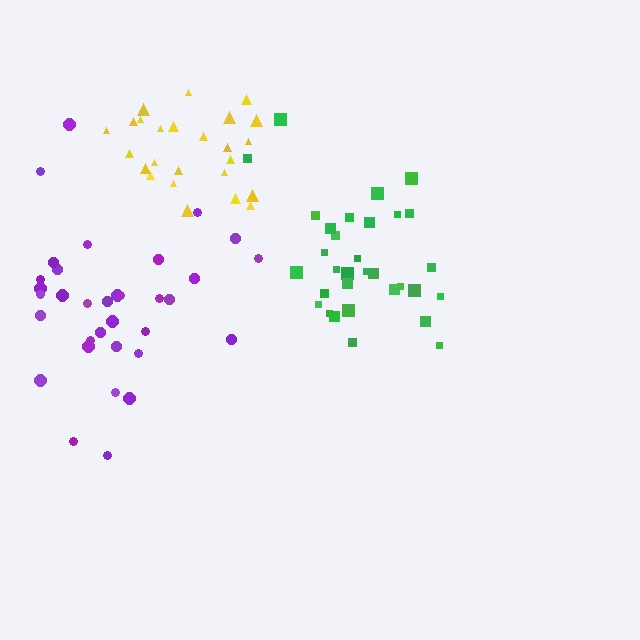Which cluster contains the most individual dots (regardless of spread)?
Purple (34).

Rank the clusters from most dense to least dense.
yellow, green, purple.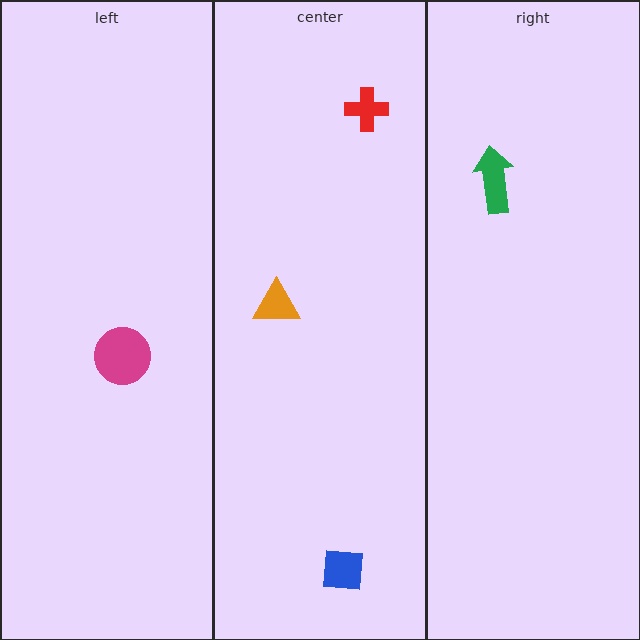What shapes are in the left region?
The magenta circle.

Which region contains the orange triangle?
The center region.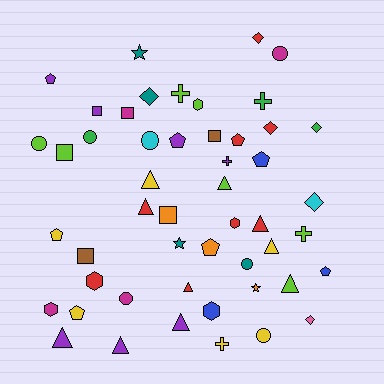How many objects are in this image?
There are 50 objects.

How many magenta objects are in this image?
There are 4 magenta objects.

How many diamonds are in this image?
There are 6 diamonds.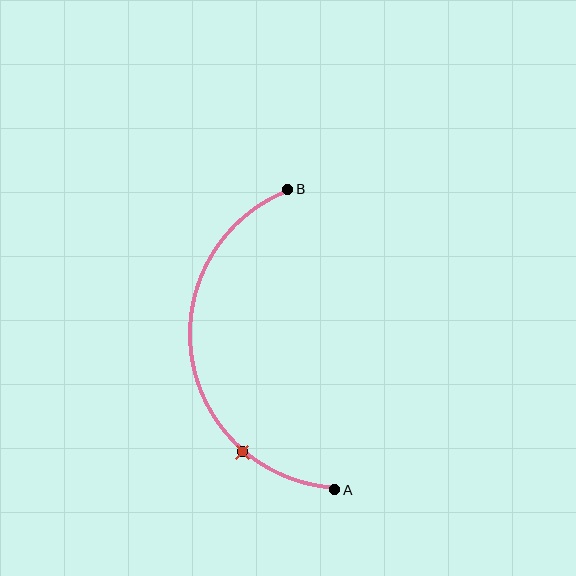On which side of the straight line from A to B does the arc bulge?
The arc bulges to the left of the straight line connecting A and B.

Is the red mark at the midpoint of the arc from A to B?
No. The red mark lies on the arc but is closer to endpoint A. The arc midpoint would be at the point on the curve equidistant along the arc from both A and B.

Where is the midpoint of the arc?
The arc midpoint is the point on the curve farthest from the straight line joining A and B. It sits to the left of that line.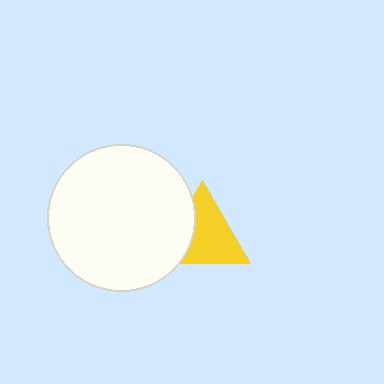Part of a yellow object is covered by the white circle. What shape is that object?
It is a triangle.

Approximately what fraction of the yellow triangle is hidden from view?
Roughly 30% of the yellow triangle is hidden behind the white circle.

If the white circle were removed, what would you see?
You would see the complete yellow triangle.